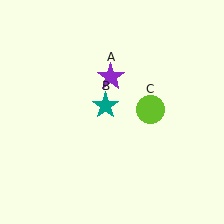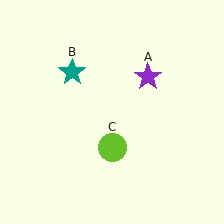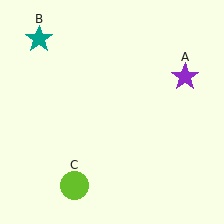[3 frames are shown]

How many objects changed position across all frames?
3 objects changed position: purple star (object A), teal star (object B), lime circle (object C).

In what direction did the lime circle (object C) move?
The lime circle (object C) moved down and to the left.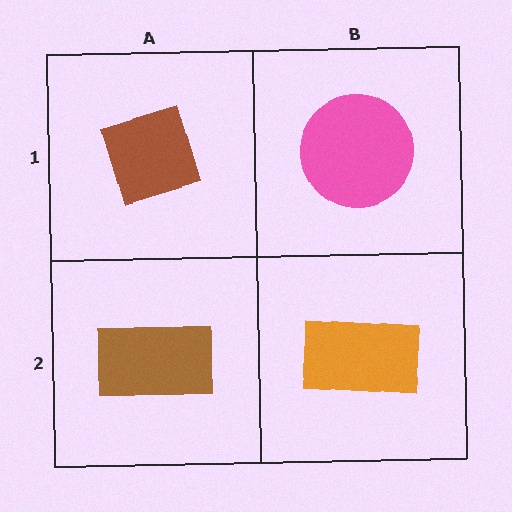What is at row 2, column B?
An orange rectangle.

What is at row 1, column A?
A brown diamond.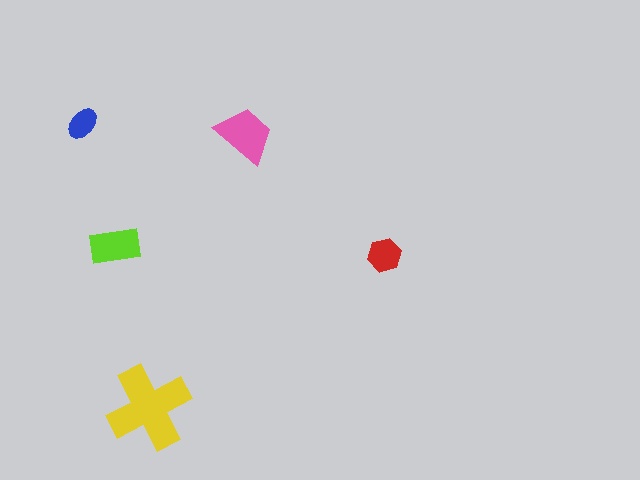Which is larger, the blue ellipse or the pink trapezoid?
The pink trapezoid.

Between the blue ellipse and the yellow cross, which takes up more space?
The yellow cross.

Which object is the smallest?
The blue ellipse.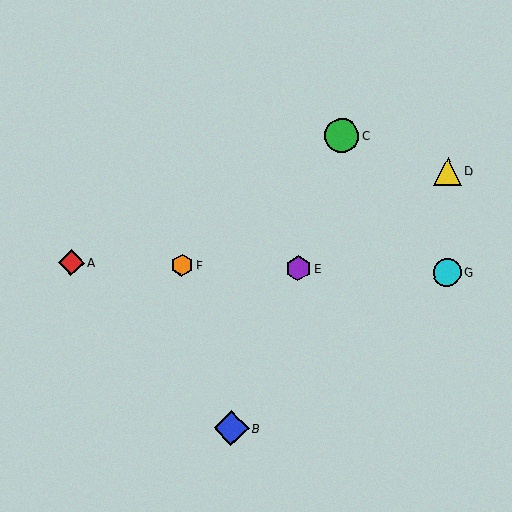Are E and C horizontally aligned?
No, E is at y≈268 and C is at y≈136.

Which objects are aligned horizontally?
Objects A, E, F, G are aligned horizontally.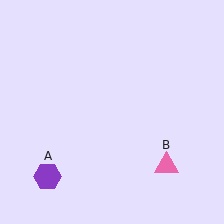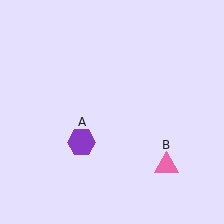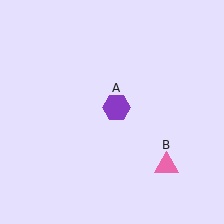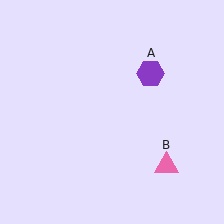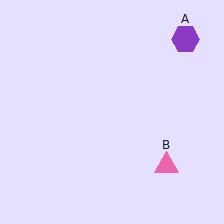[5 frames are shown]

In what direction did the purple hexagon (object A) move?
The purple hexagon (object A) moved up and to the right.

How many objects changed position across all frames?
1 object changed position: purple hexagon (object A).